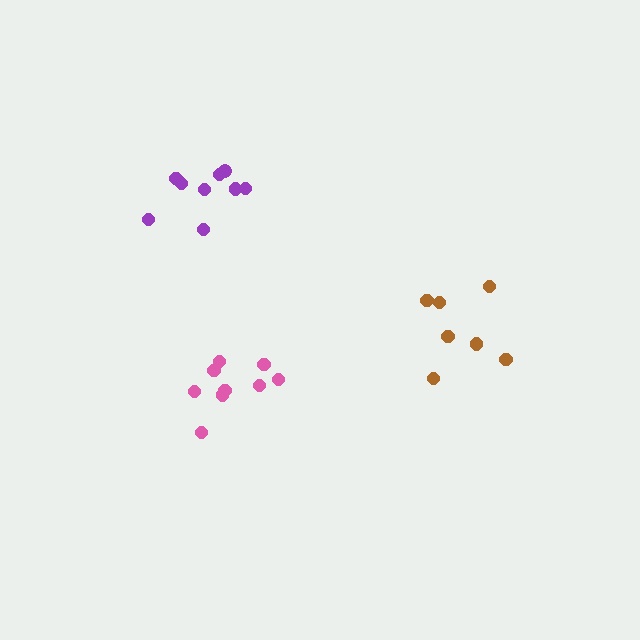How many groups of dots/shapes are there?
There are 3 groups.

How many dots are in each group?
Group 1: 7 dots, Group 2: 9 dots, Group 3: 9 dots (25 total).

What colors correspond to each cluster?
The clusters are colored: brown, purple, pink.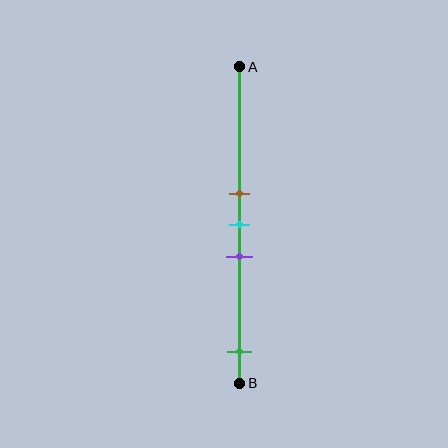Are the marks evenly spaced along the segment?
No, the marks are not evenly spaced.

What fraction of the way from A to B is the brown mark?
The brown mark is approximately 40% (0.4) of the way from A to B.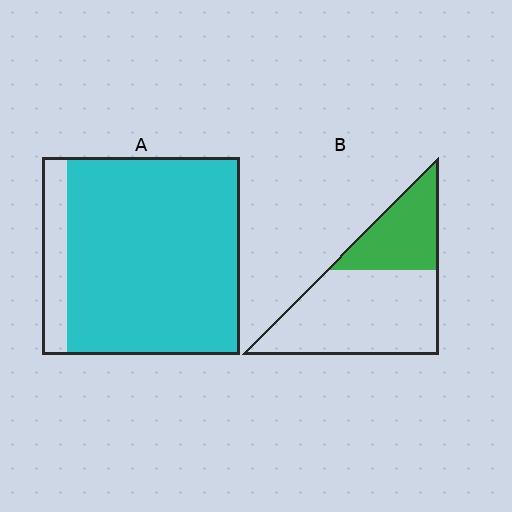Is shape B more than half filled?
No.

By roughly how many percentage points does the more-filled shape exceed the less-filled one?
By roughly 55 percentage points (A over B).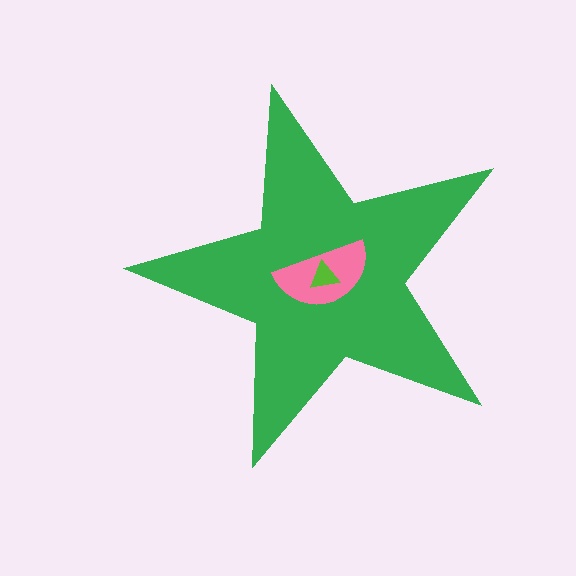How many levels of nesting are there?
3.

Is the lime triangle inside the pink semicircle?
Yes.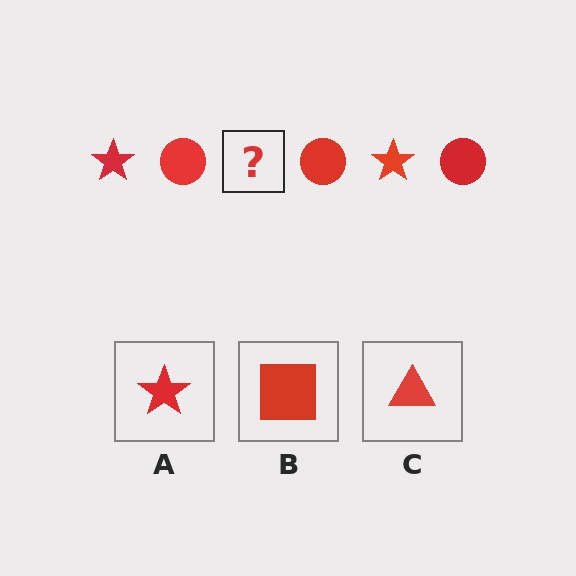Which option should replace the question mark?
Option A.